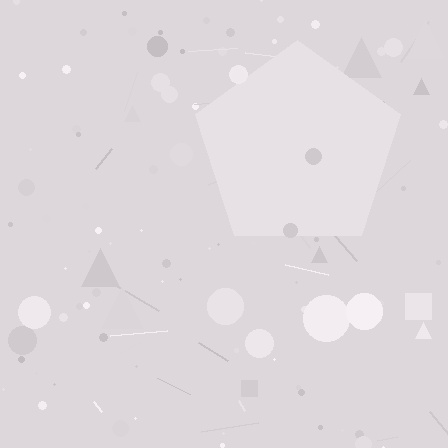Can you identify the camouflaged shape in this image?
The camouflaged shape is a pentagon.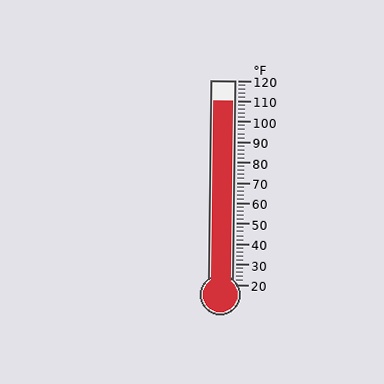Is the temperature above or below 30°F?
The temperature is above 30°F.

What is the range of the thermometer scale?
The thermometer scale ranges from 20°F to 120°F.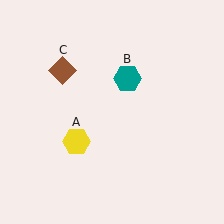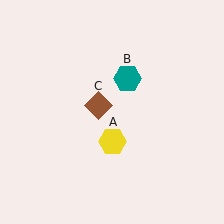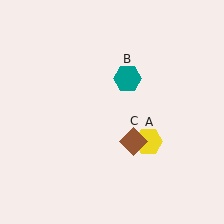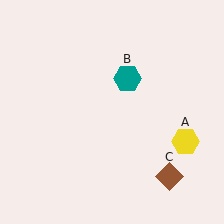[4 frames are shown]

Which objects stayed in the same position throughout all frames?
Teal hexagon (object B) remained stationary.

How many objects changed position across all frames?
2 objects changed position: yellow hexagon (object A), brown diamond (object C).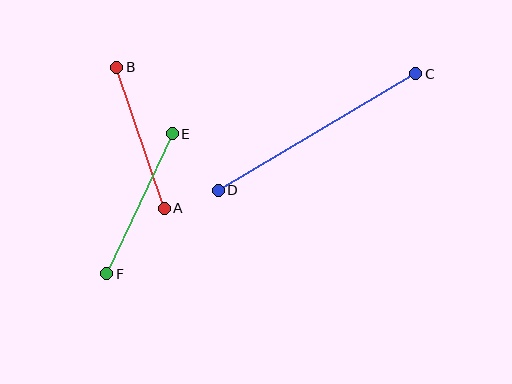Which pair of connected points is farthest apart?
Points C and D are farthest apart.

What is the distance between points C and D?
The distance is approximately 229 pixels.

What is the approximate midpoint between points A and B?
The midpoint is at approximately (141, 138) pixels.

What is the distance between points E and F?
The distance is approximately 154 pixels.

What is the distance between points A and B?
The distance is approximately 149 pixels.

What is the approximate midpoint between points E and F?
The midpoint is at approximately (140, 204) pixels.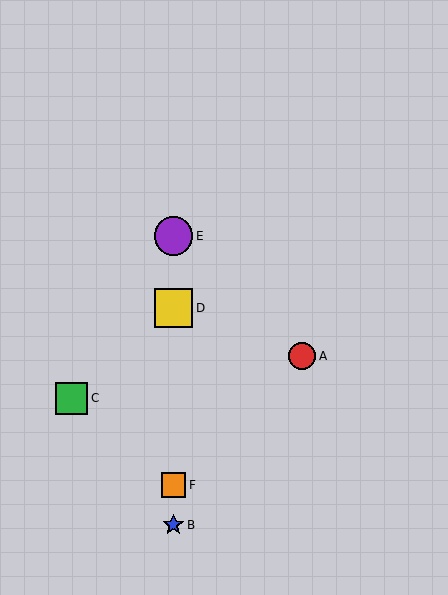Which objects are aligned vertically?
Objects B, D, E, F are aligned vertically.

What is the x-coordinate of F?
Object F is at x≈173.